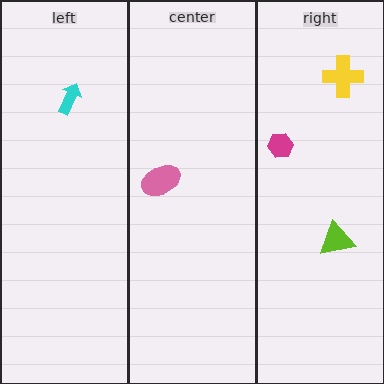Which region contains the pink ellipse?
The center region.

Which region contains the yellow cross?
The right region.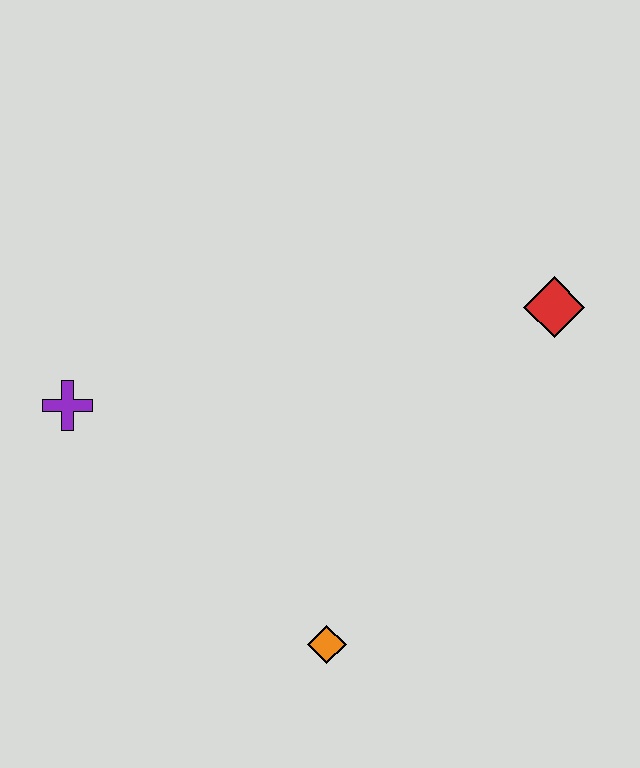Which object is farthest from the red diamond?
The purple cross is farthest from the red diamond.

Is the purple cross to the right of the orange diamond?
No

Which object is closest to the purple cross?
The orange diamond is closest to the purple cross.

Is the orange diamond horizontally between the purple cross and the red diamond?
Yes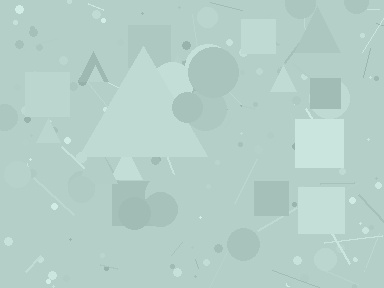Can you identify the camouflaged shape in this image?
The camouflaged shape is a triangle.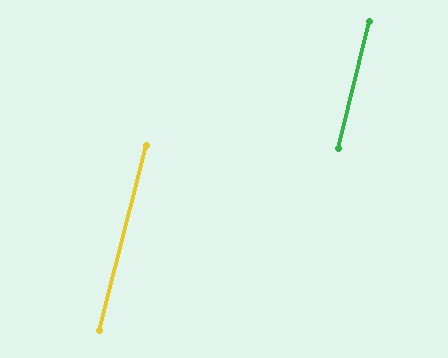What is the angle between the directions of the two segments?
Approximately 1 degree.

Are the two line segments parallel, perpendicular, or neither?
Parallel — their directions differ by only 0.9°.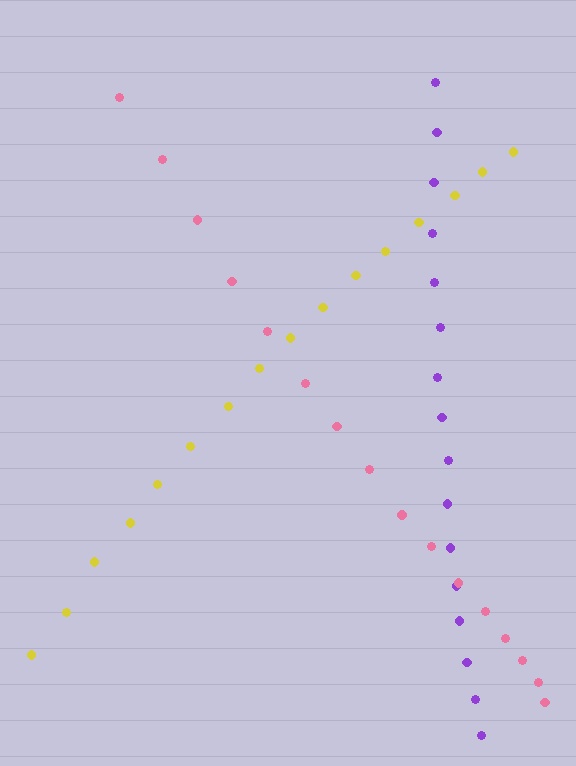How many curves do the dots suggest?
There are 3 distinct paths.